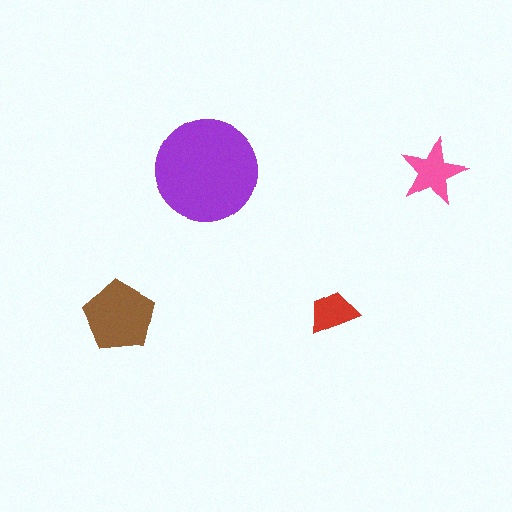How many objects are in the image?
There are 4 objects in the image.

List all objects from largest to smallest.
The purple circle, the brown pentagon, the pink star, the red trapezoid.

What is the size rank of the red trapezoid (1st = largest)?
4th.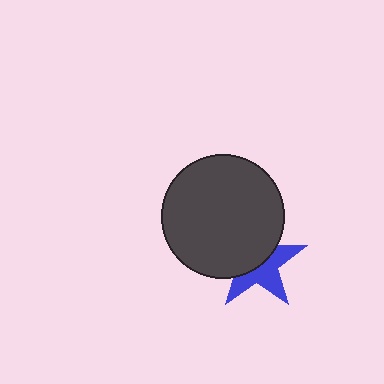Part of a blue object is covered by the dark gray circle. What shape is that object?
It is a star.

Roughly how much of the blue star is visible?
About half of it is visible (roughly 49%).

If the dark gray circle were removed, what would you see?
You would see the complete blue star.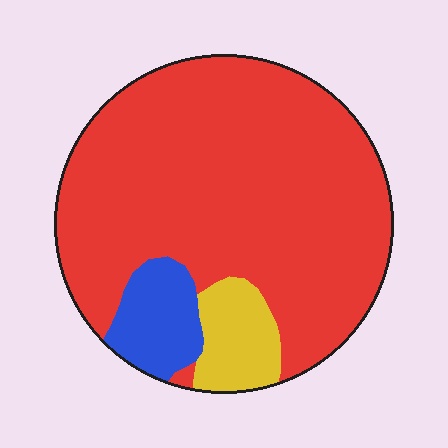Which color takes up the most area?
Red, at roughly 80%.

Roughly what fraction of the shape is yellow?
Yellow takes up about one tenth (1/10) of the shape.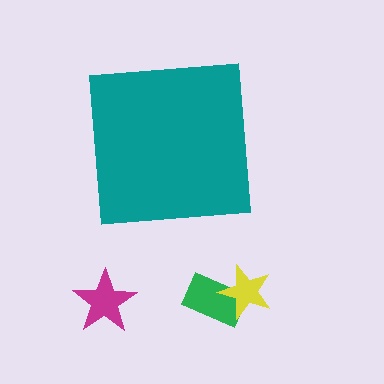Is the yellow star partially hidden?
No, the yellow star is fully visible.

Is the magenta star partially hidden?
No, the magenta star is fully visible.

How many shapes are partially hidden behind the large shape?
0 shapes are partially hidden.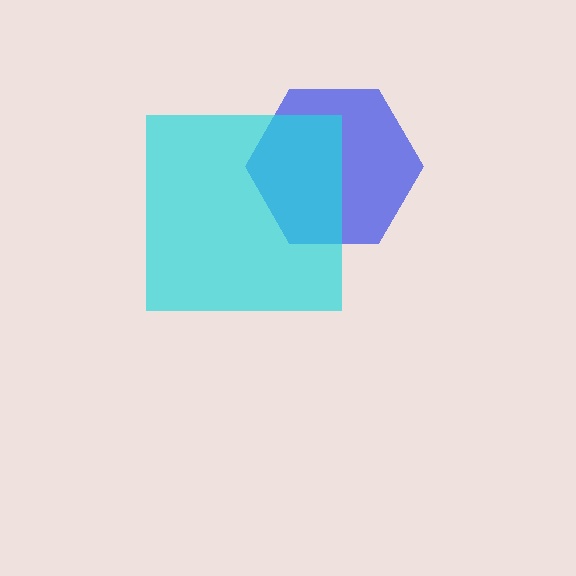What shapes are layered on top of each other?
The layered shapes are: a blue hexagon, a cyan square.